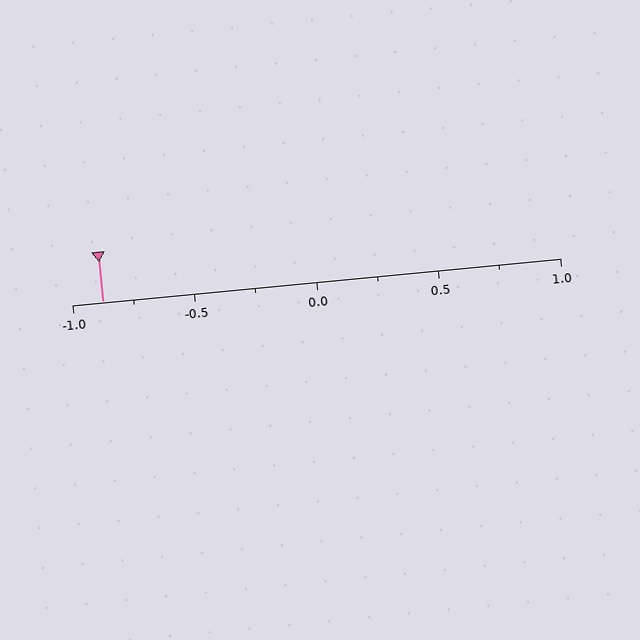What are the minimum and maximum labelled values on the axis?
The axis runs from -1.0 to 1.0.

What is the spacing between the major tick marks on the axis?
The major ticks are spaced 0.5 apart.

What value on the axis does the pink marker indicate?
The marker indicates approximately -0.88.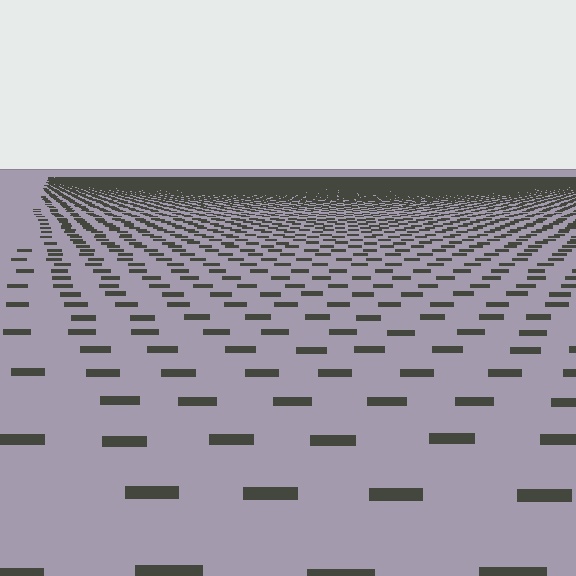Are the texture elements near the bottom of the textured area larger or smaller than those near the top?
Larger. Near the bottom, elements are closer to the viewer and appear at a bigger on-screen size.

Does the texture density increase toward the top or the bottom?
Density increases toward the top.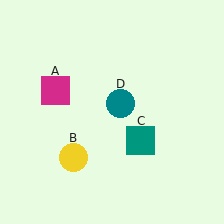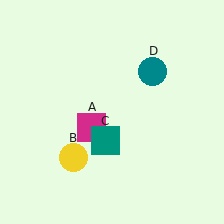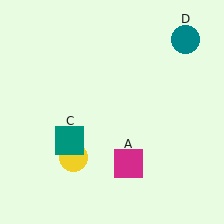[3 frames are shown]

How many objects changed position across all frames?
3 objects changed position: magenta square (object A), teal square (object C), teal circle (object D).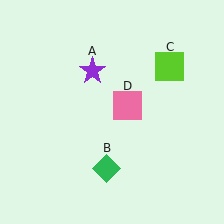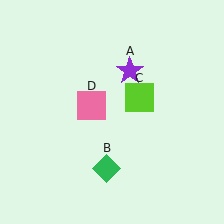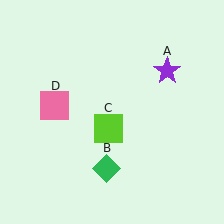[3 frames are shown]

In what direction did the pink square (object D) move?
The pink square (object D) moved left.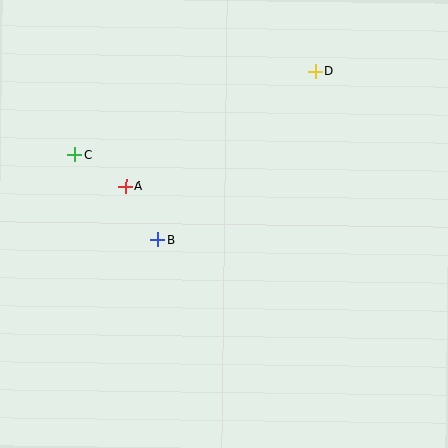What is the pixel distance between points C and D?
The distance between C and D is 255 pixels.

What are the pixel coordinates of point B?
Point B is at (158, 240).